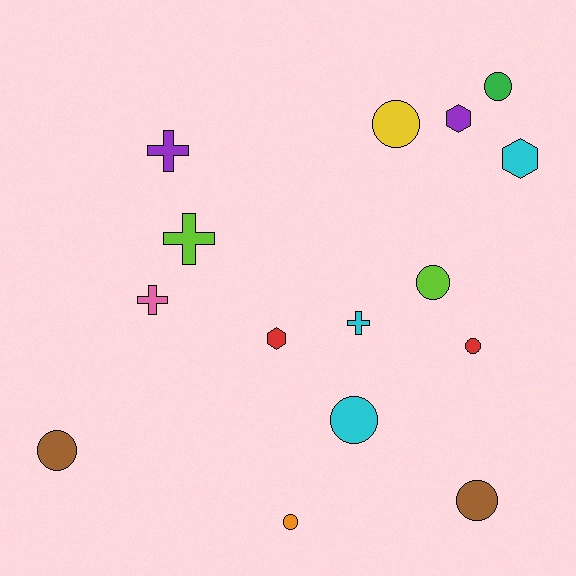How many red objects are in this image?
There are 2 red objects.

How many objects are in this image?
There are 15 objects.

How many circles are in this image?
There are 8 circles.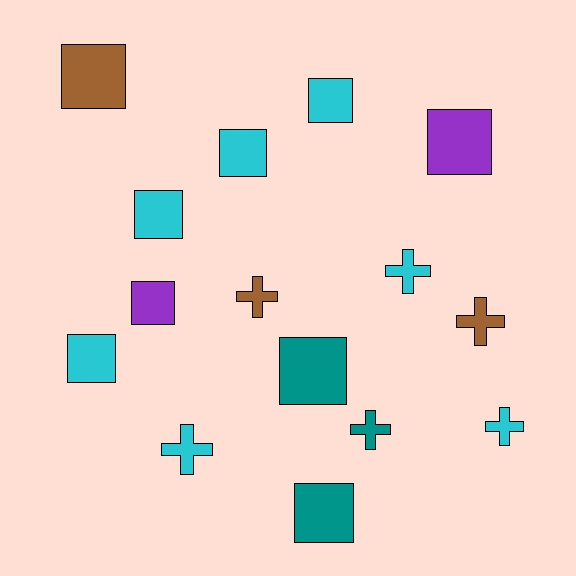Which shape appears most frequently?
Square, with 9 objects.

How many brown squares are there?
There is 1 brown square.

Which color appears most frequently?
Cyan, with 7 objects.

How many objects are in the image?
There are 15 objects.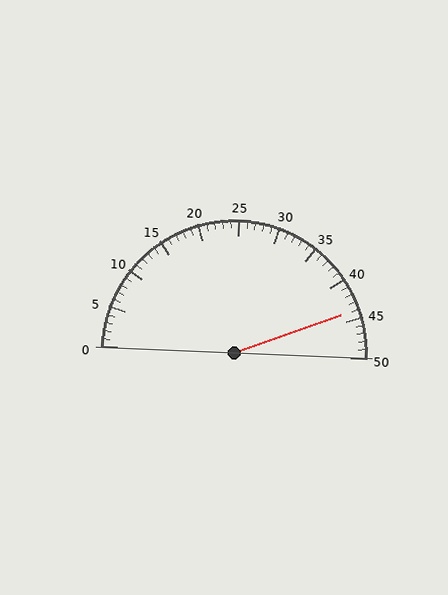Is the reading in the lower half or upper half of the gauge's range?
The reading is in the upper half of the range (0 to 50).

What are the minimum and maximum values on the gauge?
The gauge ranges from 0 to 50.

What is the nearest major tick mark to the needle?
The nearest major tick mark is 45.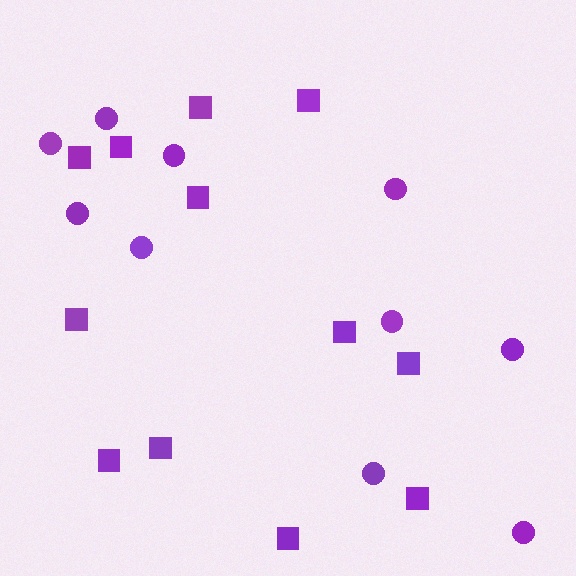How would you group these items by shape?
There are 2 groups: one group of squares (12) and one group of circles (10).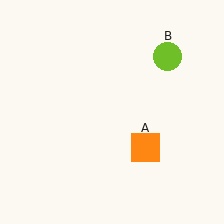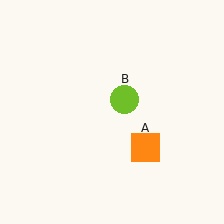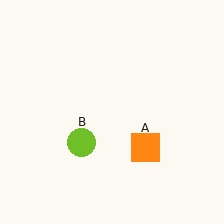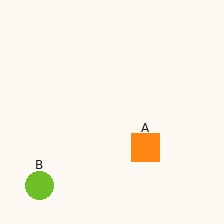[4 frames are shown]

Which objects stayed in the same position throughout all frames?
Orange square (object A) remained stationary.